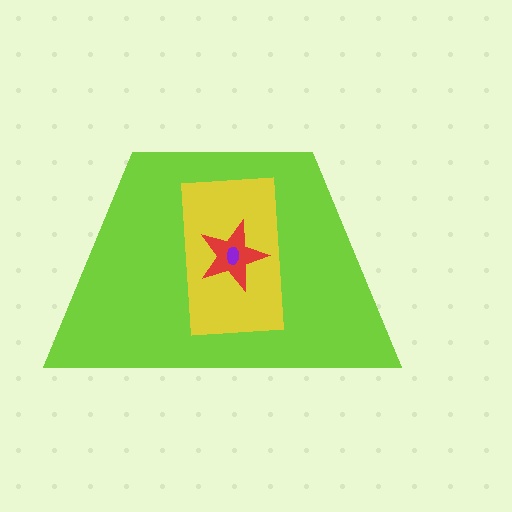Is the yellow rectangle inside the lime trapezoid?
Yes.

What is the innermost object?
The purple ellipse.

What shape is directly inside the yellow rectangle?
The red star.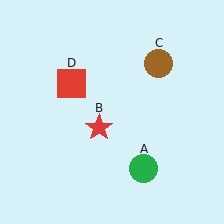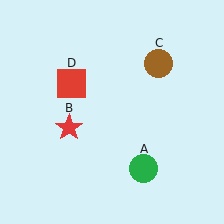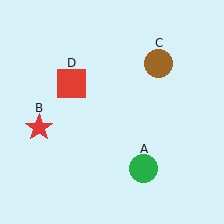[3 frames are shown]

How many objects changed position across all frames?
1 object changed position: red star (object B).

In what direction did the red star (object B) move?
The red star (object B) moved left.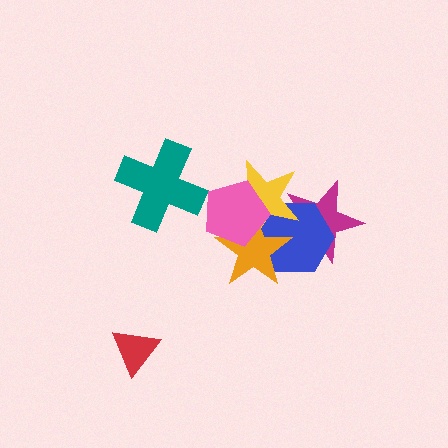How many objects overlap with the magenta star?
3 objects overlap with the magenta star.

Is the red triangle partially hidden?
No, no other shape covers it.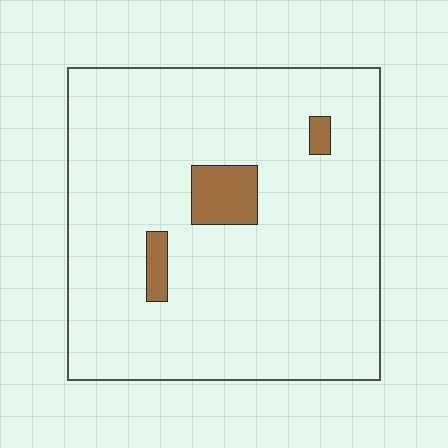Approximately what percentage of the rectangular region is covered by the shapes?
Approximately 5%.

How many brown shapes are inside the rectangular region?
3.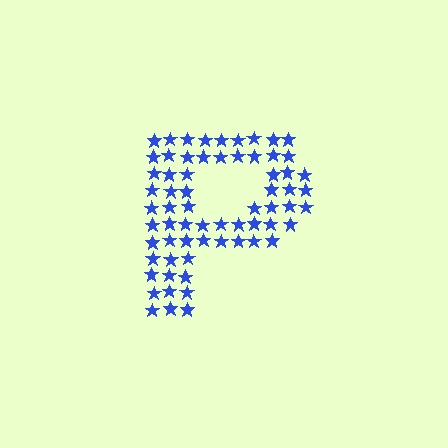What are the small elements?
The small elements are stars.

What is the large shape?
The large shape is the letter P.